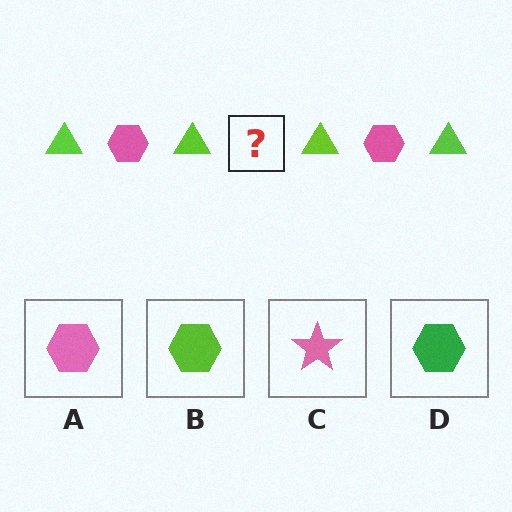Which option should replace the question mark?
Option A.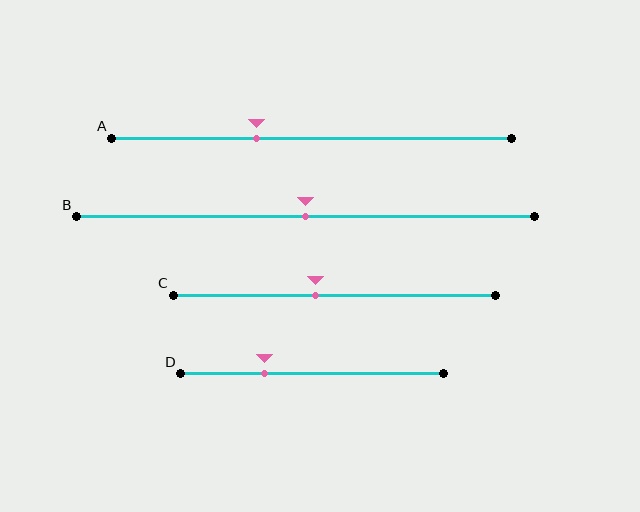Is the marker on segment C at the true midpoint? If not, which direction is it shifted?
No, the marker on segment C is shifted to the left by about 6% of the segment length.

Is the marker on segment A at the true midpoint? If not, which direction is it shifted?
No, the marker on segment A is shifted to the left by about 14% of the segment length.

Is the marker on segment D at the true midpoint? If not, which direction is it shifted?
No, the marker on segment D is shifted to the left by about 18% of the segment length.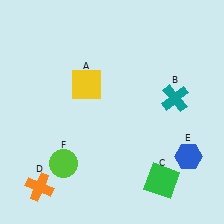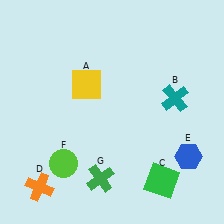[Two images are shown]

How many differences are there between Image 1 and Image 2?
There is 1 difference between the two images.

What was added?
A green cross (G) was added in Image 2.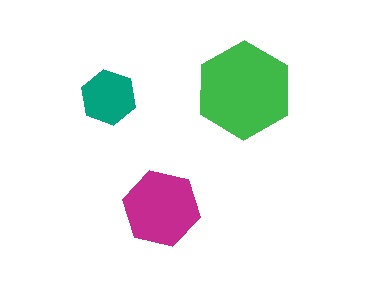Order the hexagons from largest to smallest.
the green one, the magenta one, the teal one.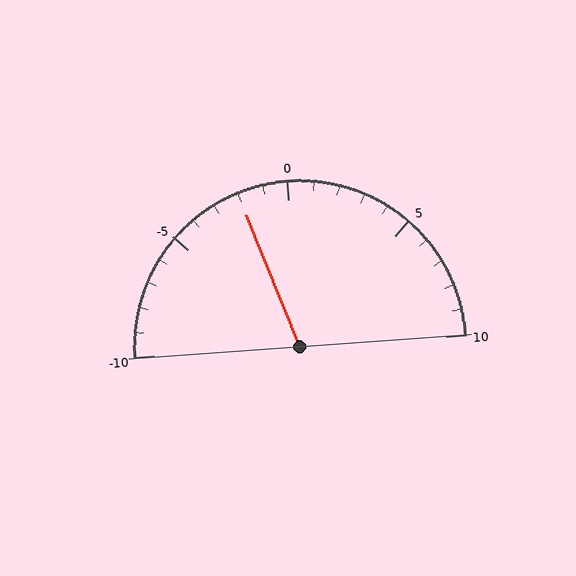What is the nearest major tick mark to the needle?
The nearest major tick mark is 0.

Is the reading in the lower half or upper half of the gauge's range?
The reading is in the lower half of the range (-10 to 10).